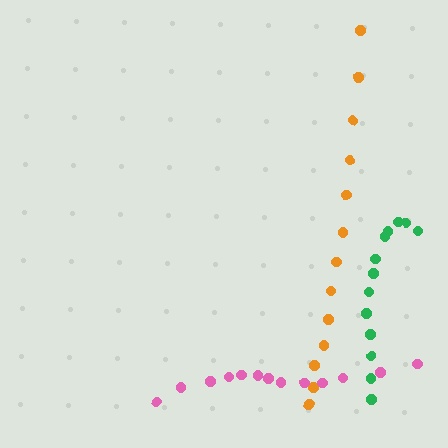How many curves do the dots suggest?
There are 3 distinct paths.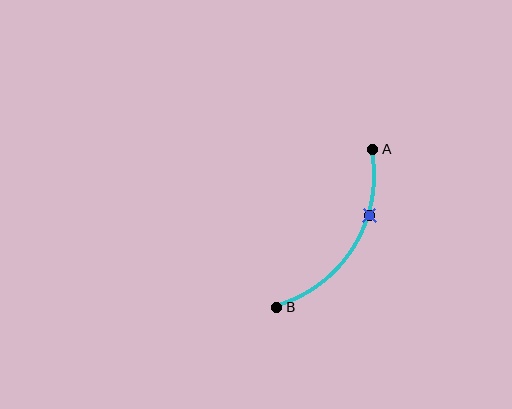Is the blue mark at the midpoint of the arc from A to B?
No. The blue mark lies on the arc but is closer to endpoint A. The arc midpoint would be at the point on the curve equidistant along the arc from both A and B.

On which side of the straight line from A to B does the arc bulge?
The arc bulges to the right of the straight line connecting A and B.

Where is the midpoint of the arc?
The arc midpoint is the point on the curve farthest from the straight line joining A and B. It sits to the right of that line.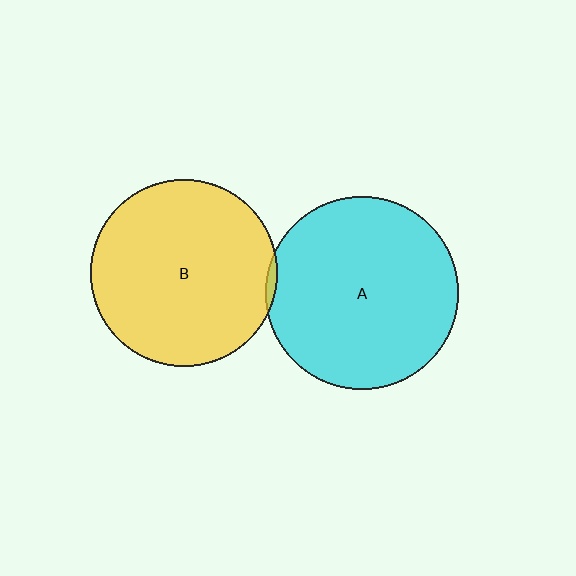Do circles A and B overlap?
Yes.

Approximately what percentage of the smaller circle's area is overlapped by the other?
Approximately 5%.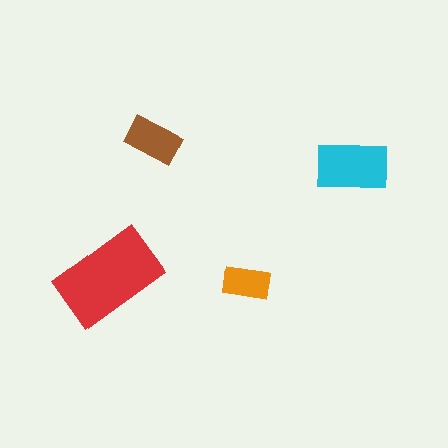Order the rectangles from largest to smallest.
the red one, the cyan one, the brown one, the orange one.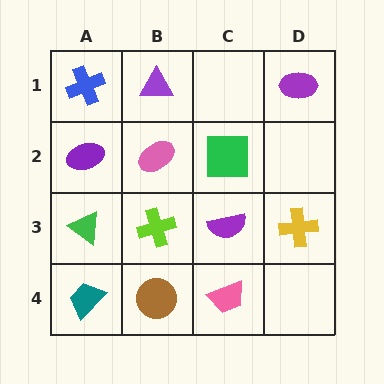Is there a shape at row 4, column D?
No, that cell is empty.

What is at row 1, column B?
A purple triangle.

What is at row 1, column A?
A blue cross.